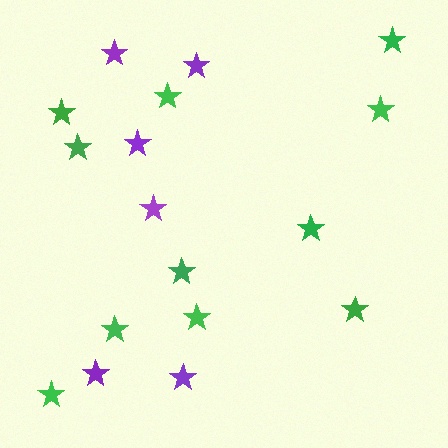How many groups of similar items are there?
There are 2 groups: one group of green stars (11) and one group of purple stars (6).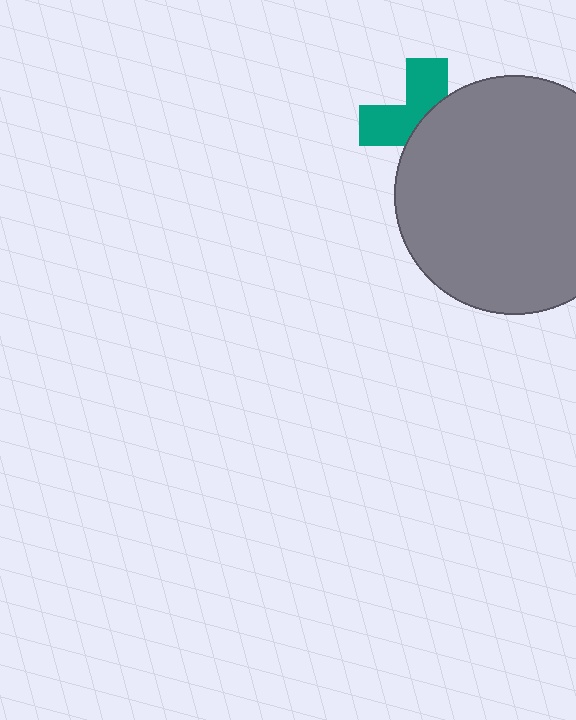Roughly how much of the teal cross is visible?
About half of it is visible (roughly 45%).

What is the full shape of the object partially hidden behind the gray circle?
The partially hidden object is a teal cross.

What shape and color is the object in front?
The object in front is a gray circle.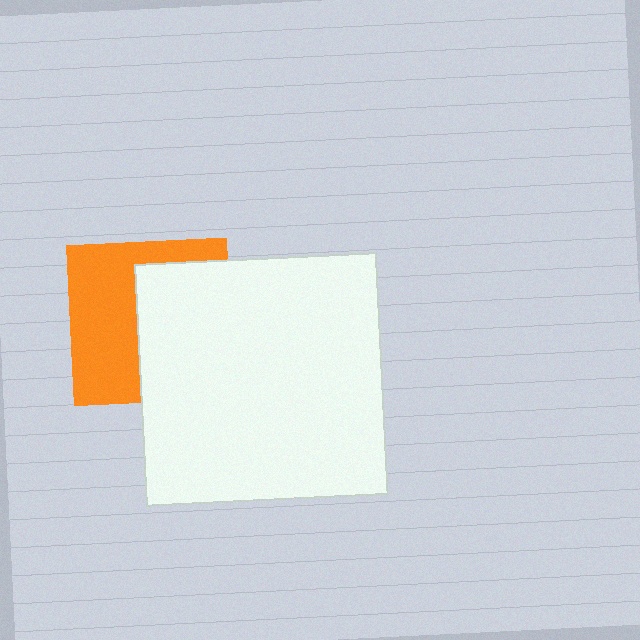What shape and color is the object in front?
The object in front is a white rectangle.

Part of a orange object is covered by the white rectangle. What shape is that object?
It is a square.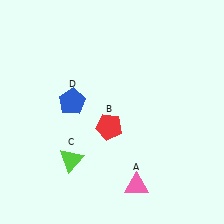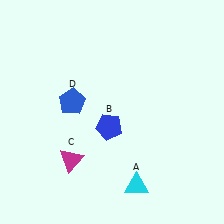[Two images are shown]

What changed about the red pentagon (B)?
In Image 1, B is red. In Image 2, it changed to blue.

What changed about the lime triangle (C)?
In Image 1, C is lime. In Image 2, it changed to magenta.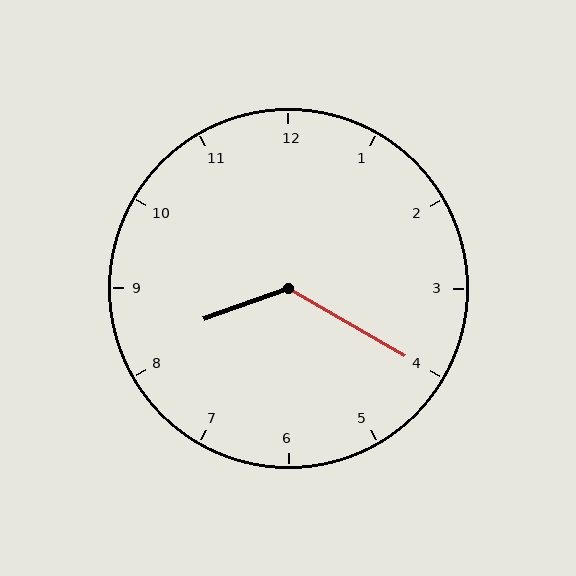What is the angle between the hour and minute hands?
Approximately 130 degrees.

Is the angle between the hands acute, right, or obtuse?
It is obtuse.